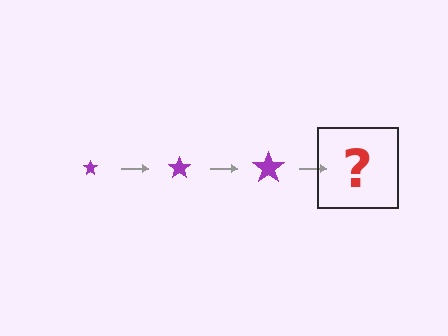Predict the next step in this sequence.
The next step is a purple star, larger than the previous one.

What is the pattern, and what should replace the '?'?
The pattern is that the star gets progressively larger each step. The '?' should be a purple star, larger than the previous one.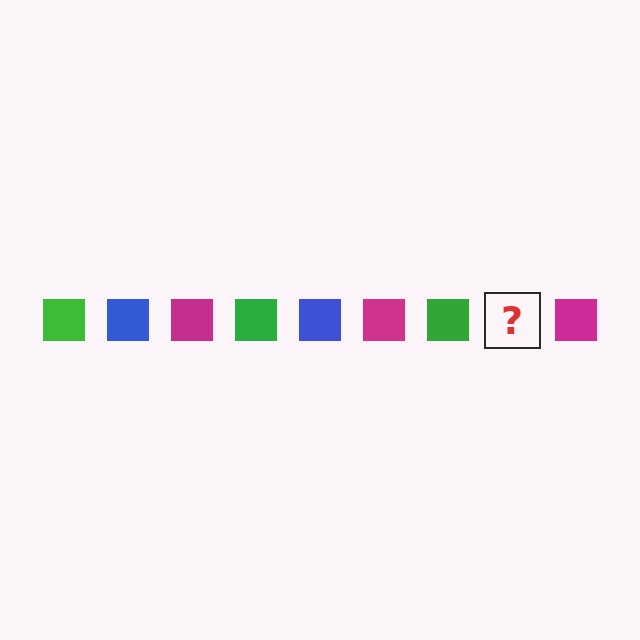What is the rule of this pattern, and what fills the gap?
The rule is that the pattern cycles through green, blue, magenta squares. The gap should be filled with a blue square.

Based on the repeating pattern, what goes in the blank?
The blank should be a blue square.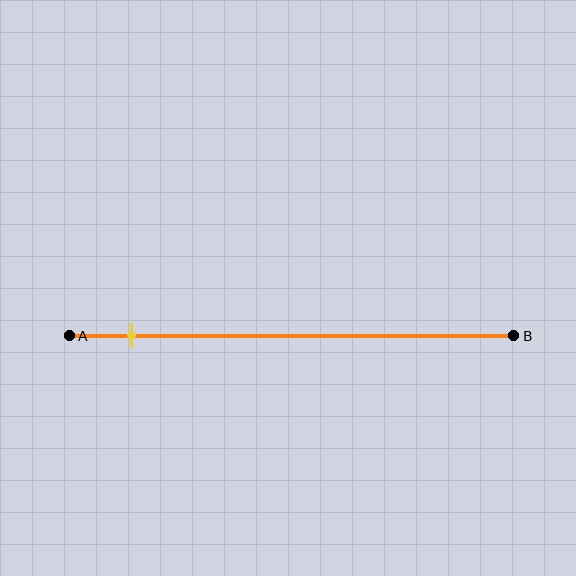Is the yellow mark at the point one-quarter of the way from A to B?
No, the mark is at about 15% from A, not at the 25% one-quarter point.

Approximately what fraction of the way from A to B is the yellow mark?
The yellow mark is approximately 15% of the way from A to B.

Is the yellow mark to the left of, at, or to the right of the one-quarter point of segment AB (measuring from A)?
The yellow mark is to the left of the one-quarter point of segment AB.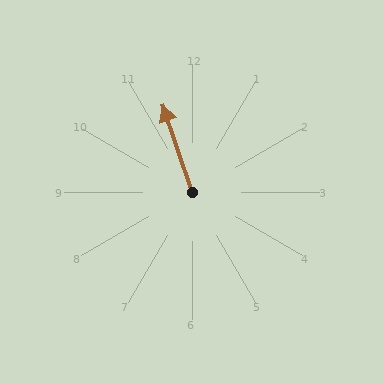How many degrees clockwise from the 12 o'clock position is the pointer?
Approximately 341 degrees.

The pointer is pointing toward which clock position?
Roughly 11 o'clock.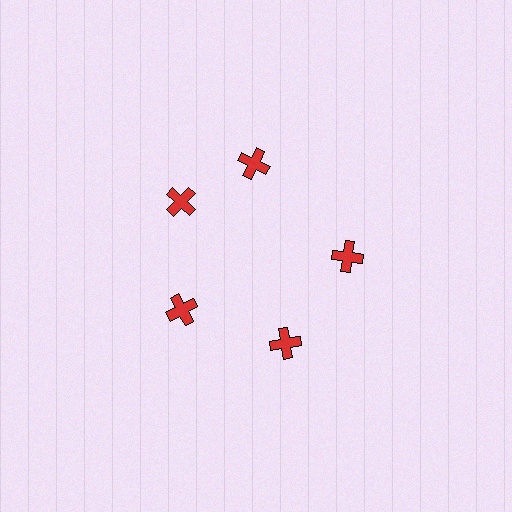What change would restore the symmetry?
The symmetry would be restored by rotating it back into even spacing with its neighbors so that all 5 crosses sit at equal angles and equal distance from the center.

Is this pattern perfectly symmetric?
No. The 5 red crosses are arranged in a ring, but one element near the 1 o'clock position is rotated out of alignment along the ring, breaking the 5-fold rotational symmetry.